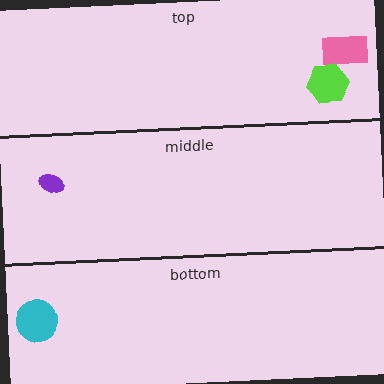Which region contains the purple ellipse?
The middle region.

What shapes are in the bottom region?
The cyan circle.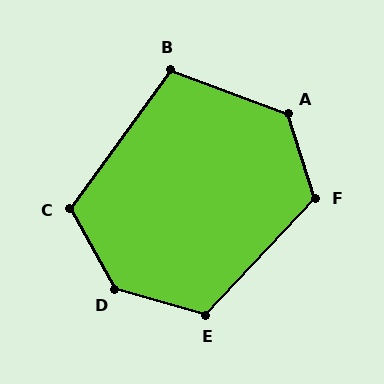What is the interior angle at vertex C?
Approximately 114 degrees (obtuse).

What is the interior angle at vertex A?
Approximately 129 degrees (obtuse).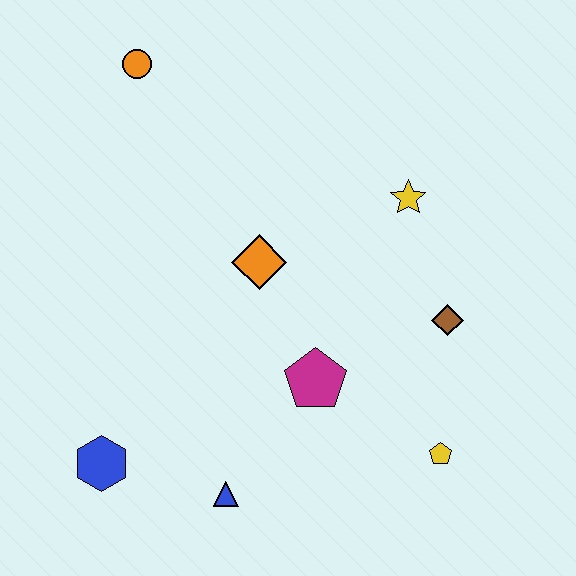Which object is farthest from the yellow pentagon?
The orange circle is farthest from the yellow pentagon.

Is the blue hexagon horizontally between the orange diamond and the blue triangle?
No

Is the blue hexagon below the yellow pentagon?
Yes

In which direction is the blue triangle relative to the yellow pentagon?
The blue triangle is to the left of the yellow pentagon.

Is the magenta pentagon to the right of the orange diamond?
Yes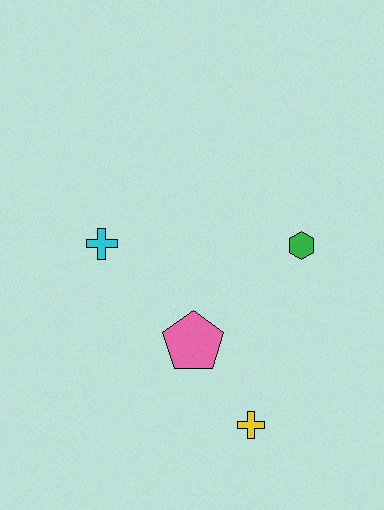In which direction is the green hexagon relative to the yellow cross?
The green hexagon is above the yellow cross.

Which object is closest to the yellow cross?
The pink pentagon is closest to the yellow cross.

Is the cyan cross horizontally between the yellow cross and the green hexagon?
No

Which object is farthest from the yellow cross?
The cyan cross is farthest from the yellow cross.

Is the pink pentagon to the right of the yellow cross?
No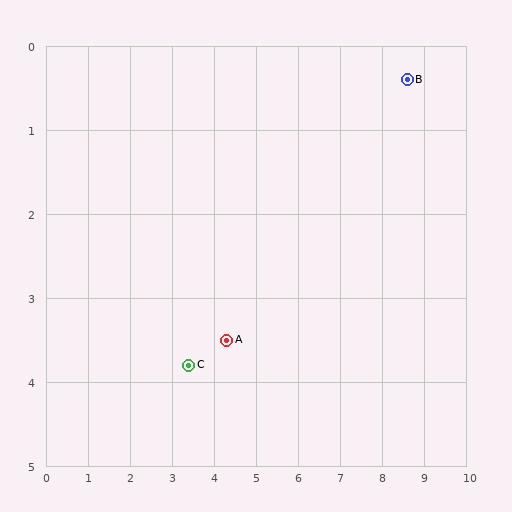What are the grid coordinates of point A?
Point A is at approximately (4.3, 3.5).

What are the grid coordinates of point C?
Point C is at approximately (3.4, 3.8).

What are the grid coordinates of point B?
Point B is at approximately (8.6, 0.4).